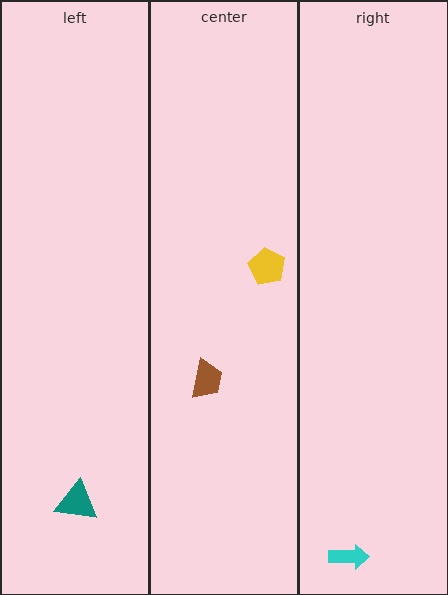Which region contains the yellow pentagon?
The center region.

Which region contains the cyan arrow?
The right region.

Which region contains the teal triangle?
The left region.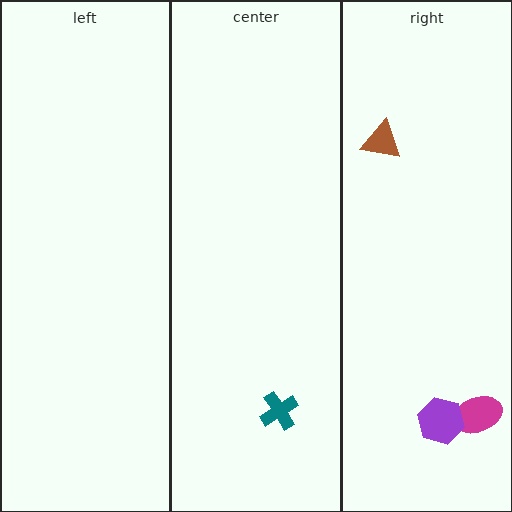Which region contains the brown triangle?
The right region.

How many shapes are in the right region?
3.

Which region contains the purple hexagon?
The right region.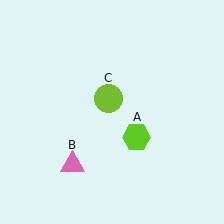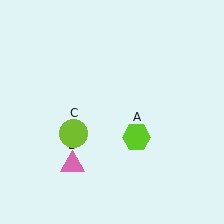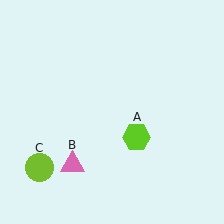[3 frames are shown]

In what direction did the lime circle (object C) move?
The lime circle (object C) moved down and to the left.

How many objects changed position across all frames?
1 object changed position: lime circle (object C).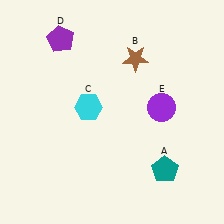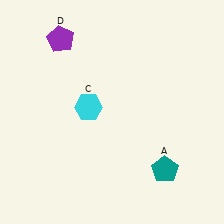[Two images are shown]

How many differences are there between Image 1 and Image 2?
There are 2 differences between the two images.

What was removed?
The brown star (B), the purple circle (E) were removed in Image 2.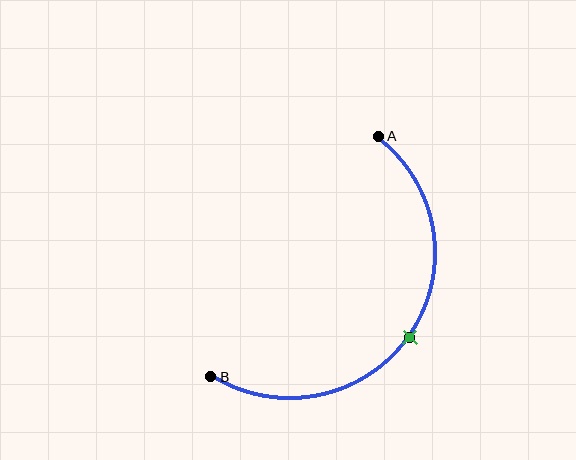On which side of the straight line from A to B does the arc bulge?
The arc bulges below and to the right of the straight line connecting A and B.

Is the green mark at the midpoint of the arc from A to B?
Yes. The green mark lies on the arc at equal arc-length from both A and B — it is the arc midpoint.